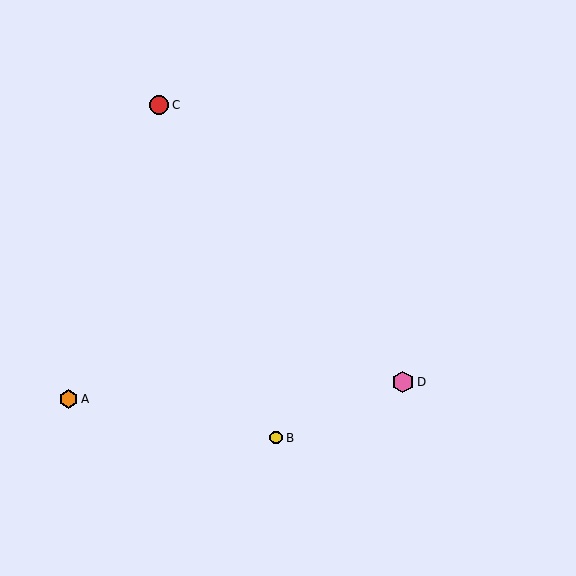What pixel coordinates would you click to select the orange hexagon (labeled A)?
Click at (69, 399) to select the orange hexagon A.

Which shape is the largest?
The pink hexagon (labeled D) is the largest.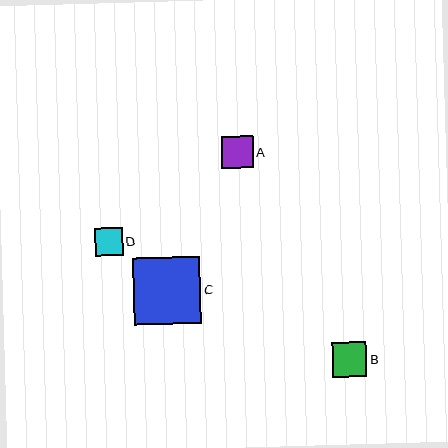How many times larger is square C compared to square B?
Square C is approximately 2.0 times the size of square B.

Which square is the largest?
Square C is the largest with a size of approximately 67 pixels.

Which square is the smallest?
Square D is the smallest with a size of approximately 28 pixels.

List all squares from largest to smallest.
From largest to smallest: C, B, A, D.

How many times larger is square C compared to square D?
Square C is approximately 2.4 times the size of square D.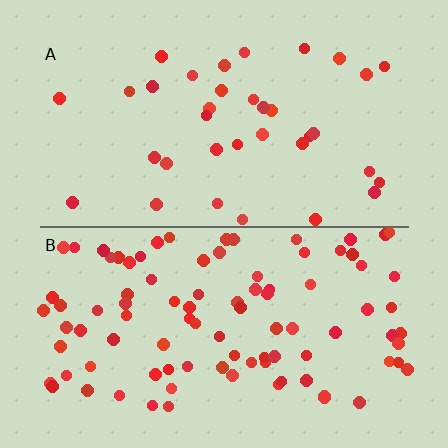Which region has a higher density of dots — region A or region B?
B (the bottom).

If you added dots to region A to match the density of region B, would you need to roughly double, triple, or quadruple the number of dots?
Approximately triple.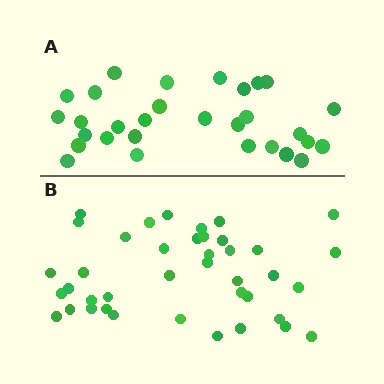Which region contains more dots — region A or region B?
Region B (the bottom region) has more dots.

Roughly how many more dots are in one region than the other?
Region B has roughly 10 or so more dots than region A.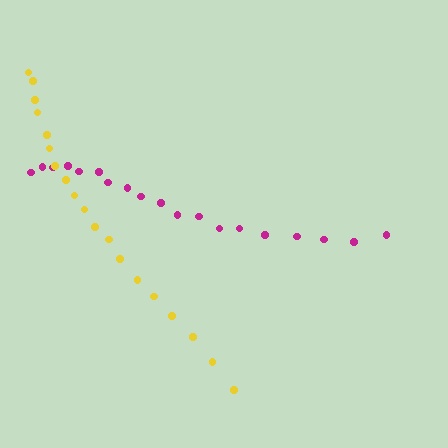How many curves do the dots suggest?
There are 2 distinct paths.